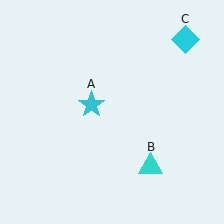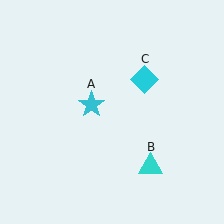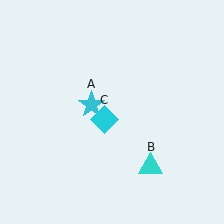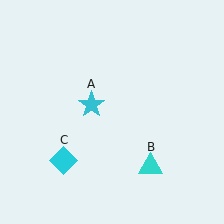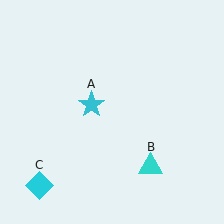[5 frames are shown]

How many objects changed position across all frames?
1 object changed position: cyan diamond (object C).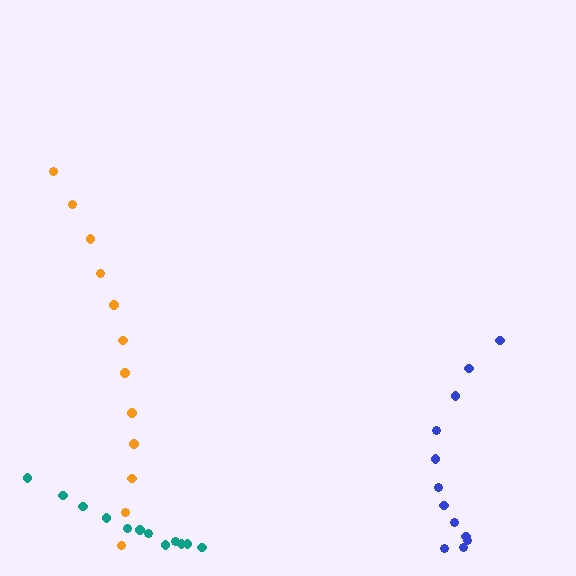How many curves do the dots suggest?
There are 3 distinct paths.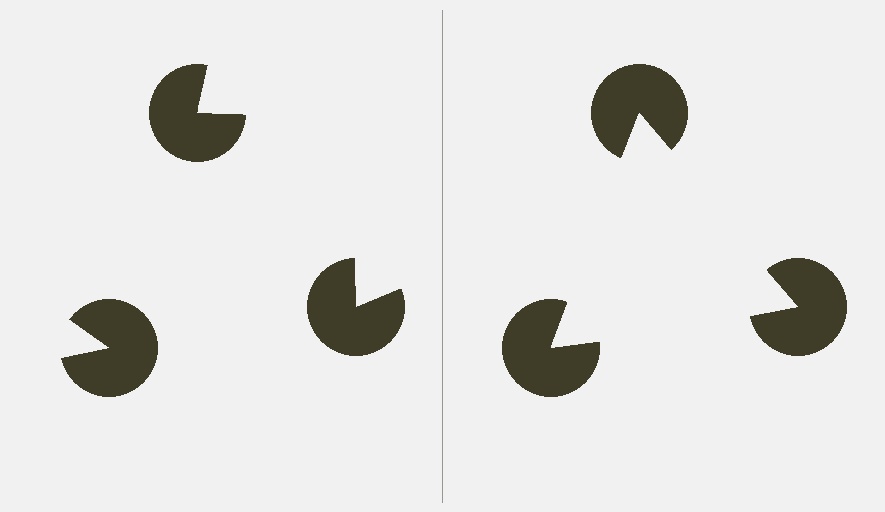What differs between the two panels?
The pac-man discs are positioned identically on both sides; only the wedge orientations differ. On the right they align to a triangle; on the left they are misaligned.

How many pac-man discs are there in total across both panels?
6 — 3 on each side.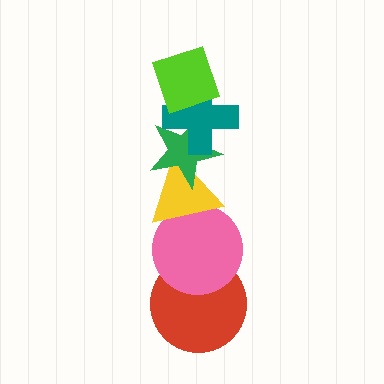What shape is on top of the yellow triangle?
The green star is on top of the yellow triangle.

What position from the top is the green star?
The green star is 3rd from the top.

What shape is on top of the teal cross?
The lime diamond is on top of the teal cross.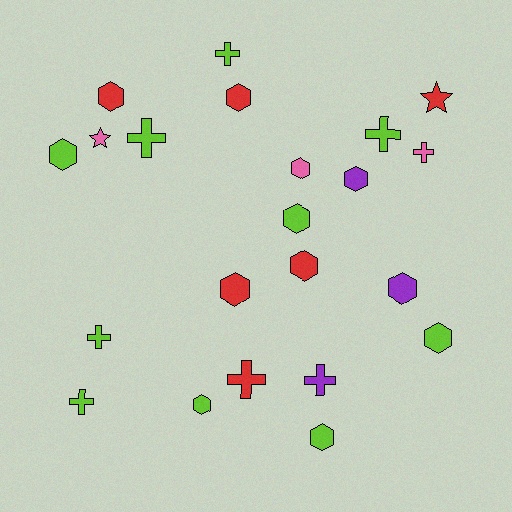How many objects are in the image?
There are 22 objects.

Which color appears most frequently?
Lime, with 10 objects.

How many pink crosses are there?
There is 1 pink cross.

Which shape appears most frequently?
Hexagon, with 12 objects.